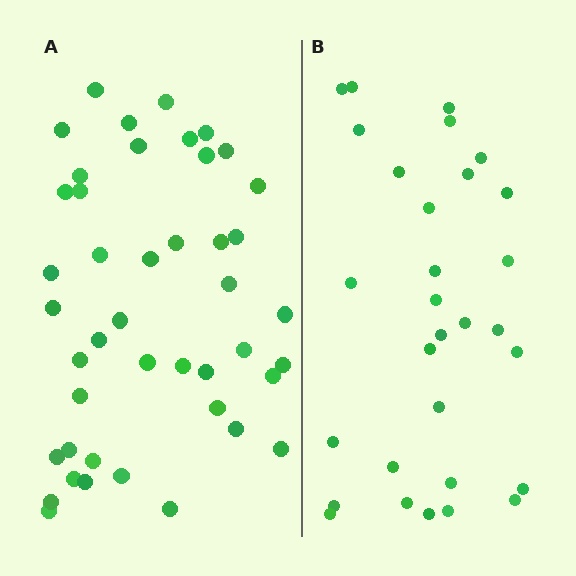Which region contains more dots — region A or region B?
Region A (the left region) has more dots.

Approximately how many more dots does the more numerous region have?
Region A has approximately 15 more dots than region B.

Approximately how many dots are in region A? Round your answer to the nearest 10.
About 40 dots. (The exact count is 44, which rounds to 40.)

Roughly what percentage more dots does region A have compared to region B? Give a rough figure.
About 45% more.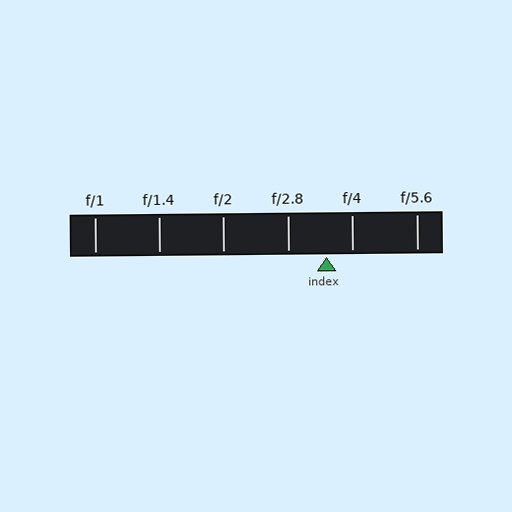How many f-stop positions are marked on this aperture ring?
There are 6 f-stop positions marked.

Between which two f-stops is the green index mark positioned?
The index mark is between f/2.8 and f/4.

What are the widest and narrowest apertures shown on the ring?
The widest aperture shown is f/1 and the narrowest is f/5.6.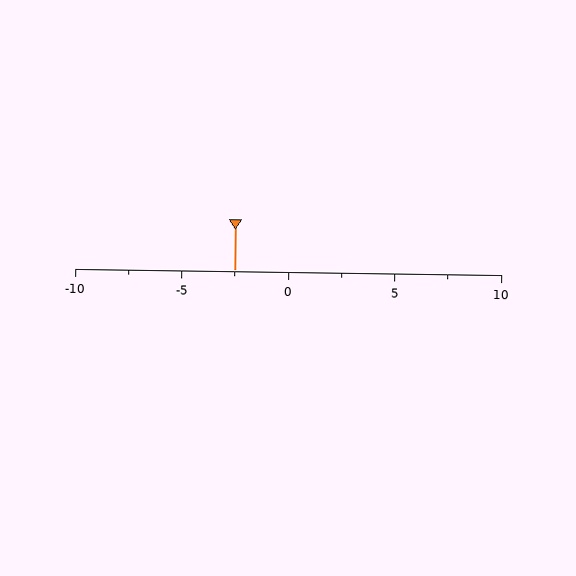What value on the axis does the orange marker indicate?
The marker indicates approximately -2.5.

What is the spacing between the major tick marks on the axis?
The major ticks are spaced 5 apart.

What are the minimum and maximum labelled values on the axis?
The axis runs from -10 to 10.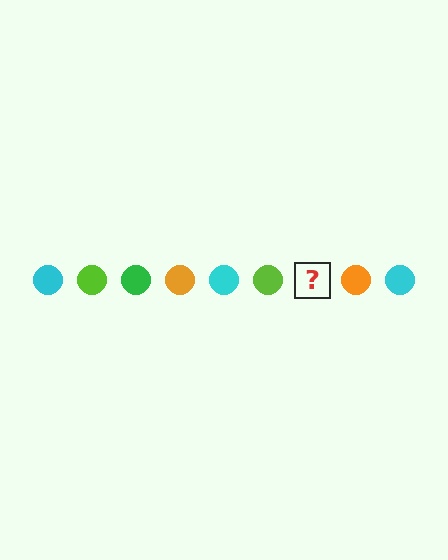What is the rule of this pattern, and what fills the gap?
The rule is that the pattern cycles through cyan, lime, green, orange circles. The gap should be filled with a green circle.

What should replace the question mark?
The question mark should be replaced with a green circle.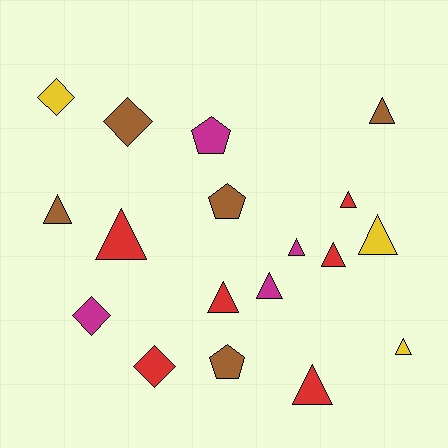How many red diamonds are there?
There is 1 red diamond.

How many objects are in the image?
There are 18 objects.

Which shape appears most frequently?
Triangle, with 11 objects.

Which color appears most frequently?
Red, with 6 objects.